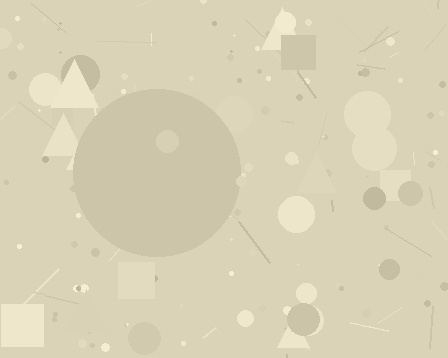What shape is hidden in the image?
A circle is hidden in the image.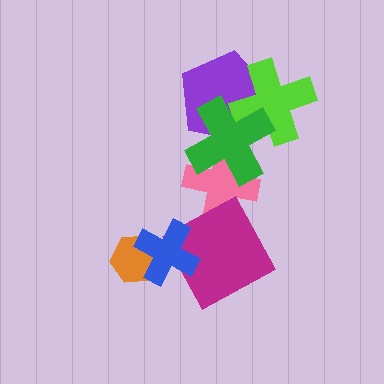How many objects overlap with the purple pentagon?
2 objects overlap with the purple pentagon.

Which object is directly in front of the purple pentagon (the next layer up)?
The lime cross is directly in front of the purple pentagon.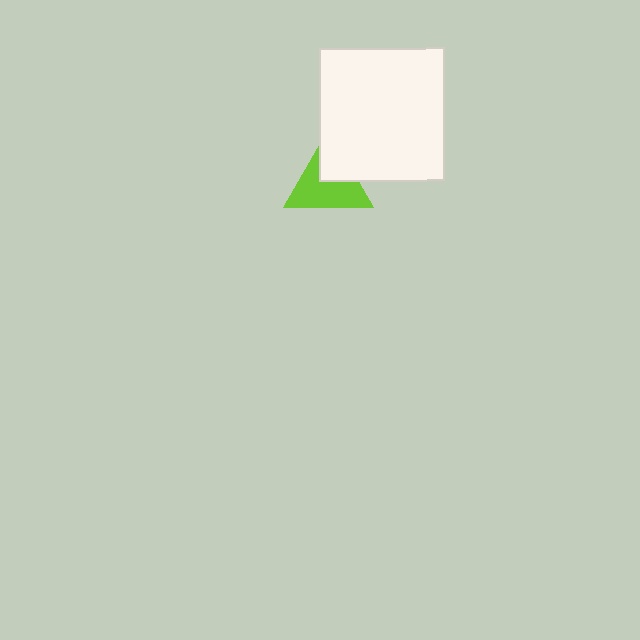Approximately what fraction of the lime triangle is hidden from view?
Roughly 35% of the lime triangle is hidden behind the white rectangle.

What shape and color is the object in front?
The object in front is a white rectangle.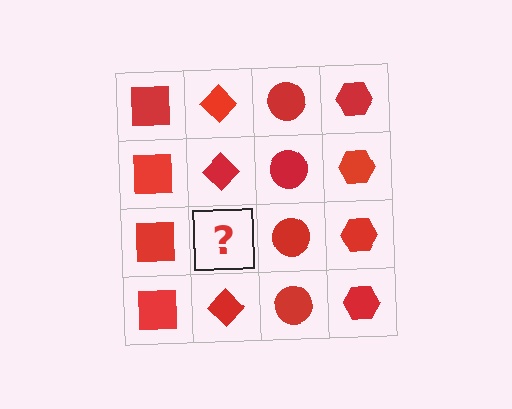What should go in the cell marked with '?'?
The missing cell should contain a red diamond.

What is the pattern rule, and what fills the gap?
The rule is that each column has a consistent shape. The gap should be filled with a red diamond.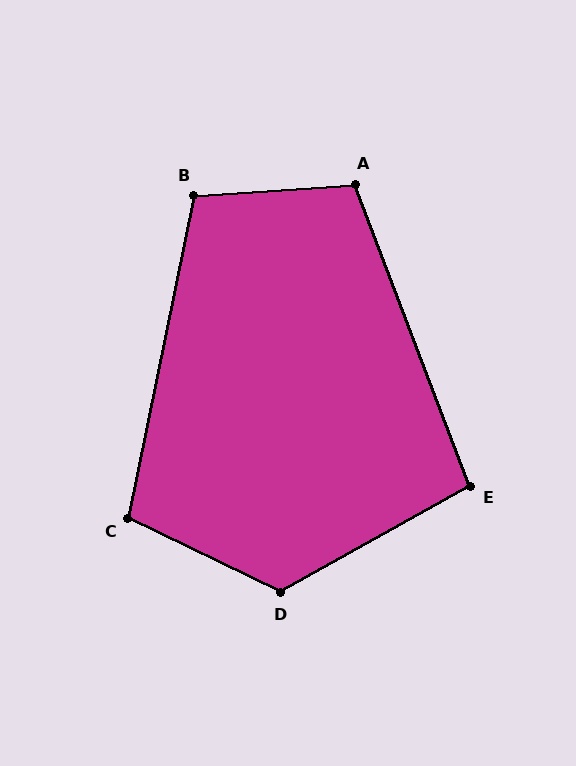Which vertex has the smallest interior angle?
E, at approximately 98 degrees.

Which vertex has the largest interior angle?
D, at approximately 125 degrees.